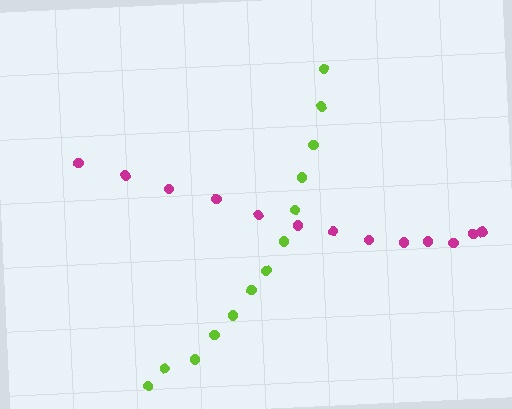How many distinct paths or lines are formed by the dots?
There are 2 distinct paths.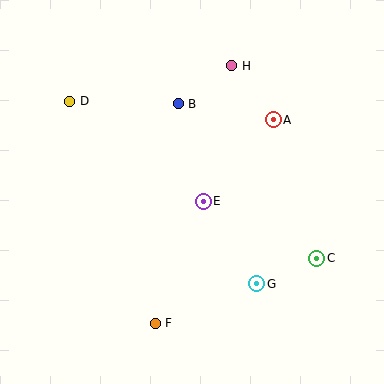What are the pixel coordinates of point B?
Point B is at (178, 104).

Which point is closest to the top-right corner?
Point A is closest to the top-right corner.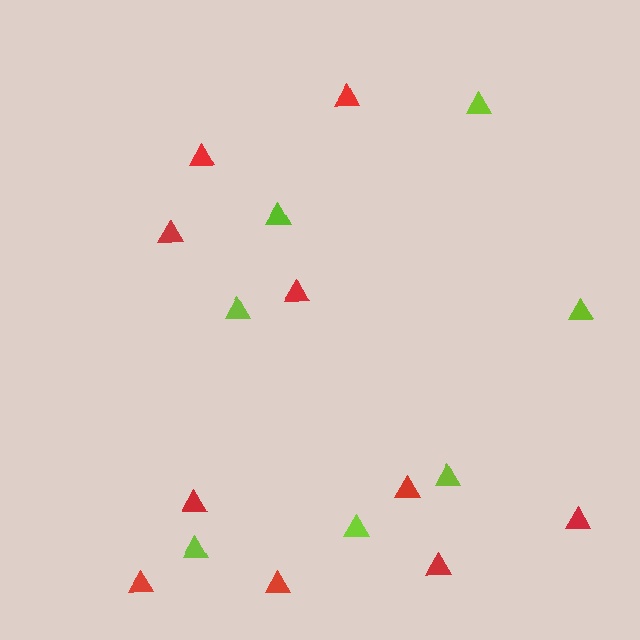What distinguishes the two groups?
There are 2 groups: one group of red triangles (10) and one group of lime triangles (7).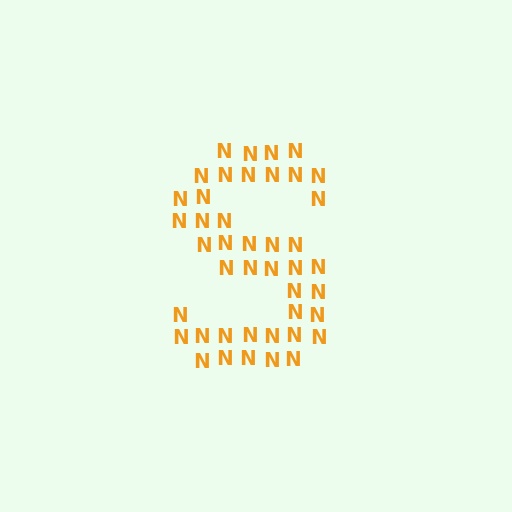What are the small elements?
The small elements are letter N's.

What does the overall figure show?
The overall figure shows the letter S.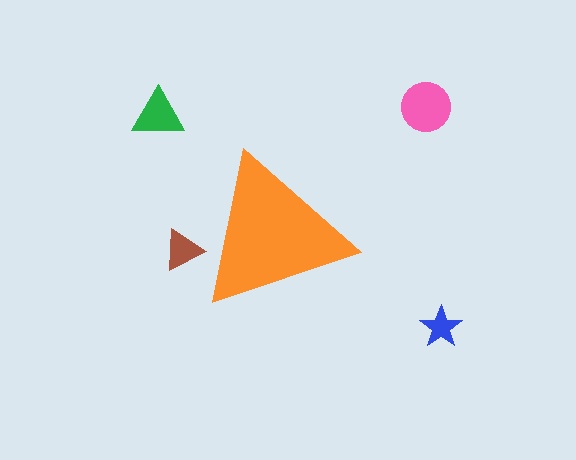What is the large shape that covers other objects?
An orange triangle.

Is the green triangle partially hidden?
No, the green triangle is fully visible.